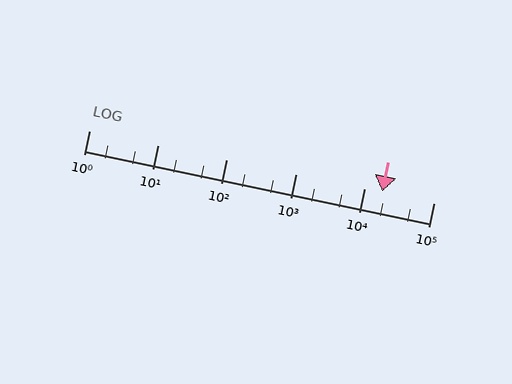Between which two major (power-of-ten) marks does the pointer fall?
The pointer is between 10000 and 100000.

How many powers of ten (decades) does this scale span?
The scale spans 5 decades, from 1 to 100000.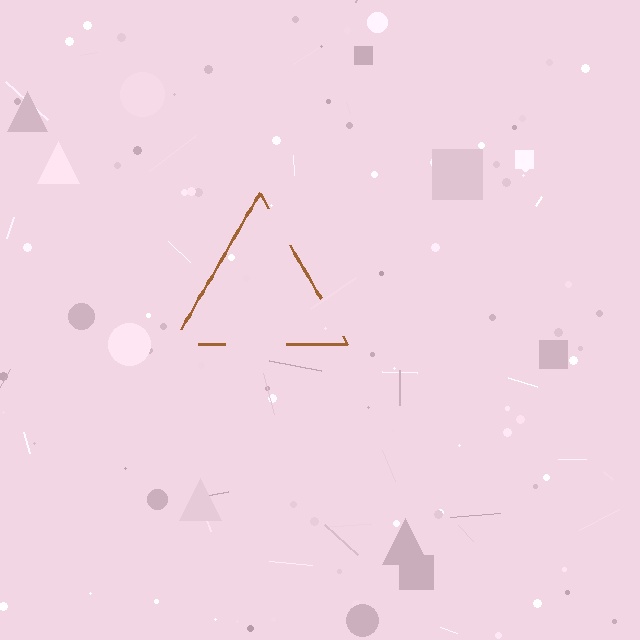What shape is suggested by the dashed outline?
The dashed outline suggests a triangle.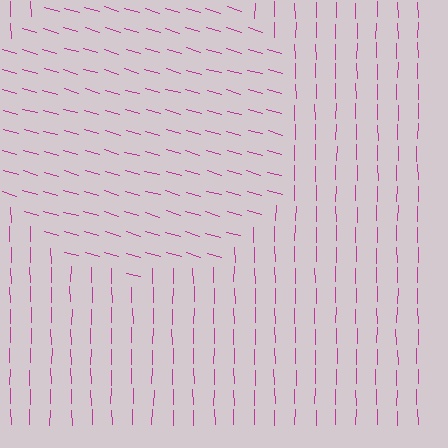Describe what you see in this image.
The image is filled with small magenta line segments. A circle region in the image has lines oriented differently from the surrounding lines, creating a visible texture boundary.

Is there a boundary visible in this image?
Yes, there is a texture boundary formed by a change in line orientation.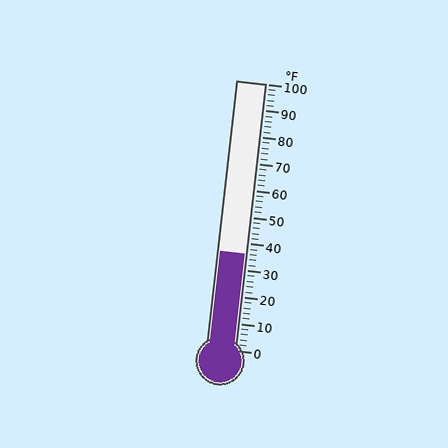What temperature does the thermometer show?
The thermometer shows approximately 36°F.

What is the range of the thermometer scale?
The thermometer scale ranges from 0°F to 100°F.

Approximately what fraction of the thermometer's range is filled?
The thermometer is filled to approximately 35% of its range.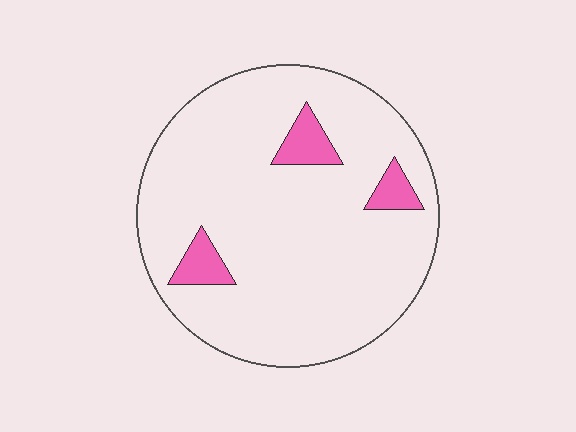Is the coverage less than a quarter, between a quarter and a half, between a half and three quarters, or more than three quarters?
Less than a quarter.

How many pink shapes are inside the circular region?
3.